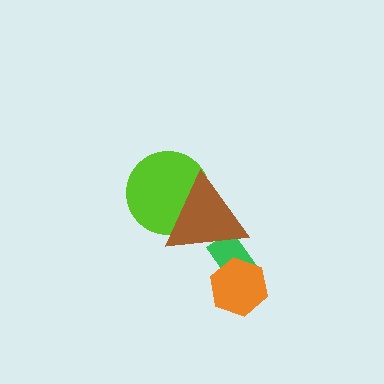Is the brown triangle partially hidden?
No, no other shape covers it.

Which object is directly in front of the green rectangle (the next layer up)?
The orange hexagon is directly in front of the green rectangle.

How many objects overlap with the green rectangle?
2 objects overlap with the green rectangle.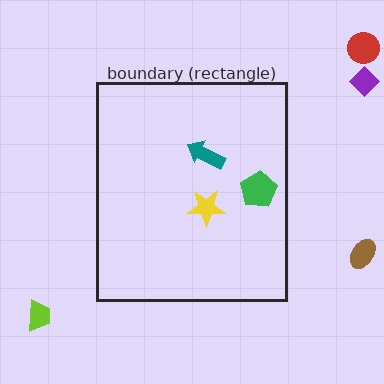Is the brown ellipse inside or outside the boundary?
Outside.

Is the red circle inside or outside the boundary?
Outside.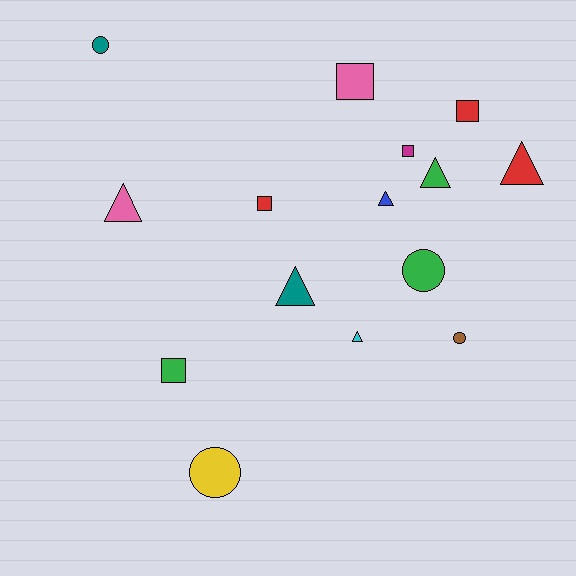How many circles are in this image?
There are 4 circles.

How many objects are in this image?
There are 15 objects.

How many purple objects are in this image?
There are no purple objects.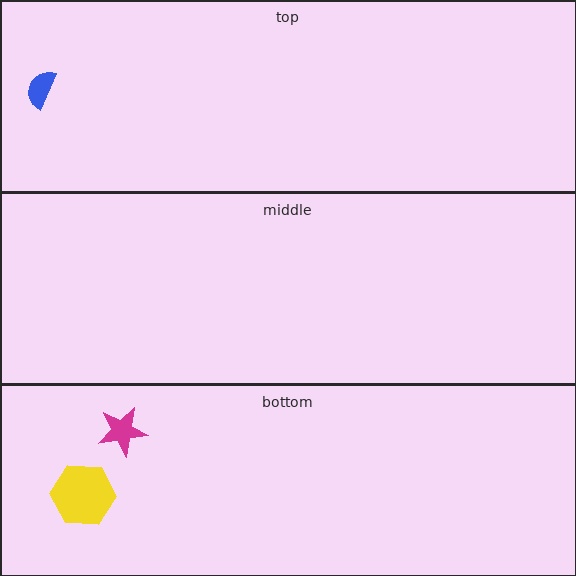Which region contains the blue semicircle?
The top region.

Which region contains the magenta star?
The bottom region.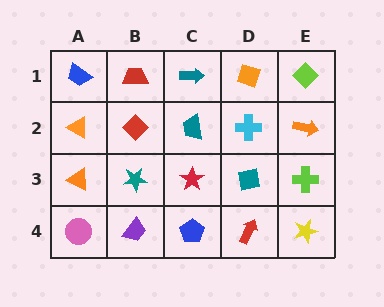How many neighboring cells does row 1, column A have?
2.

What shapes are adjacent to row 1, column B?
A red diamond (row 2, column B), a blue trapezoid (row 1, column A), a teal arrow (row 1, column C).